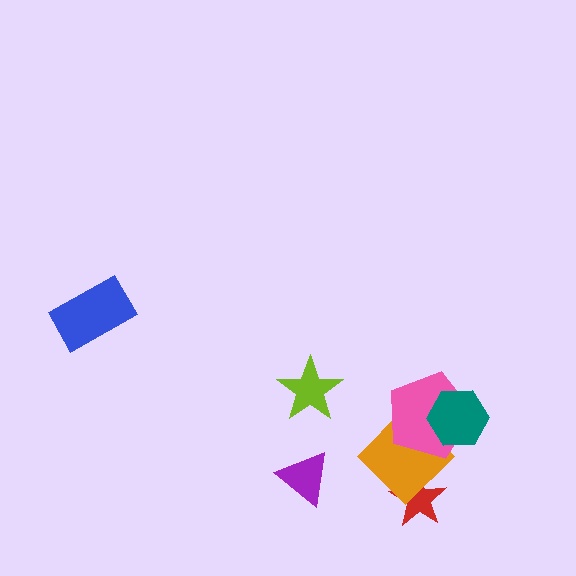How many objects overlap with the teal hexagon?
2 objects overlap with the teal hexagon.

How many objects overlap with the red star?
1 object overlaps with the red star.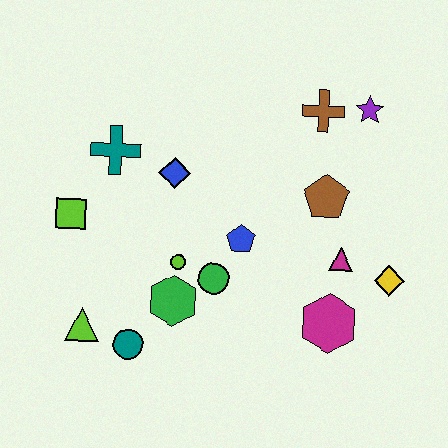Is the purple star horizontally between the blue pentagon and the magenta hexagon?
No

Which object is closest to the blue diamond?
The teal cross is closest to the blue diamond.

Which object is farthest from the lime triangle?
The purple star is farthest from the lime triangle.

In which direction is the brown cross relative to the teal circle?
The brown cross is above the teal circle.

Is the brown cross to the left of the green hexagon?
No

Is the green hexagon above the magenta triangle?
No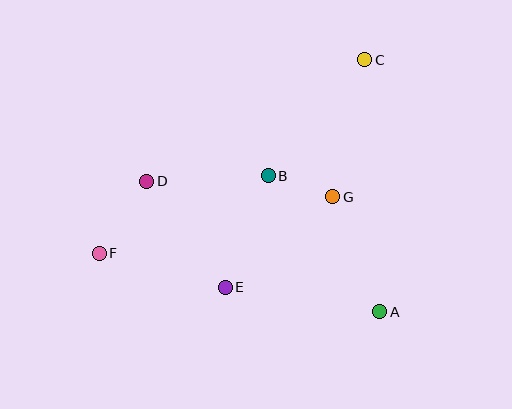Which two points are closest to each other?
Points B and G are closest to each other.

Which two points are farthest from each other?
Points C and F are farthest from each other.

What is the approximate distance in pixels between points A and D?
The distance between A and D is approximately 267 pixels.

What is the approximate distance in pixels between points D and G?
The distance between D and G is approximately 187 pixels.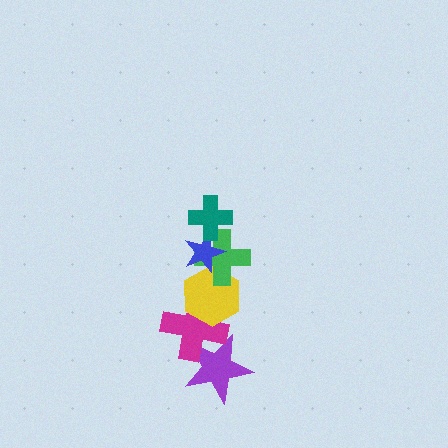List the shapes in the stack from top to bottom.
From top to bottom: the teal cross, the blue star, the green cross, the yellow hexagon, the magenta cross, the purple star.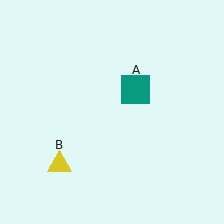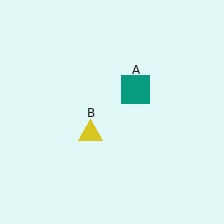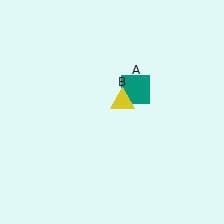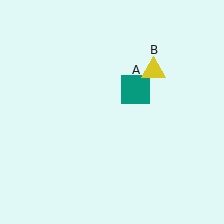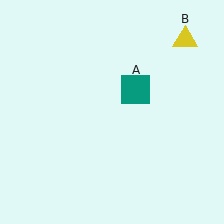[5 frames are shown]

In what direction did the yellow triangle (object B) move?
The yellow triangle (object B) moved up and to the right.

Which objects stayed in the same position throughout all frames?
Teal square (object A) remained stationary.